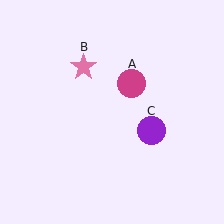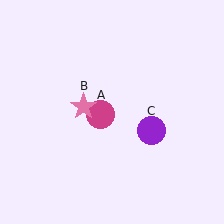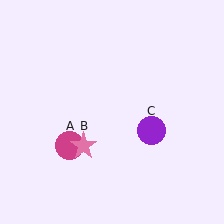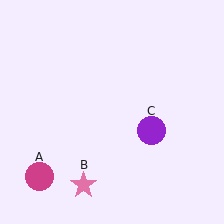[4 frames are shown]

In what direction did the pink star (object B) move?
The pink star (object B) moved down.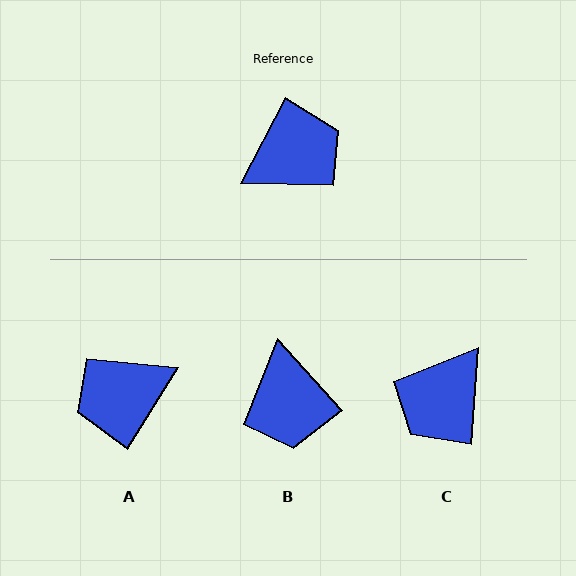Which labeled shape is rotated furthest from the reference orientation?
A, about 175 degrees away.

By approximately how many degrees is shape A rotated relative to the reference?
Approximately 175 degrees counter-clockwise.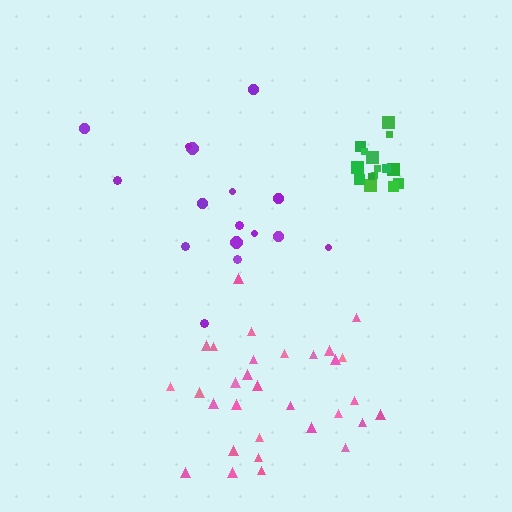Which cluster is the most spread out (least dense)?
Purple.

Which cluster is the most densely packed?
Green.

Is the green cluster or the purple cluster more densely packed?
Green.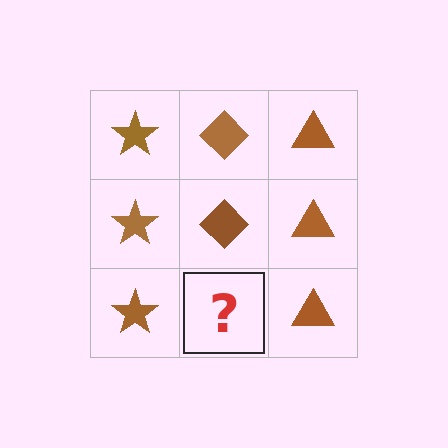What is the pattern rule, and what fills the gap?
The rule is that each column has a consistent shape. The gap should be filled with a brown diamond.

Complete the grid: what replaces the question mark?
The question mark should be replaced with a brown diamond.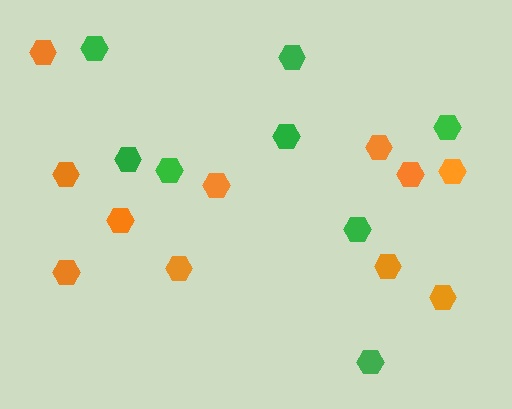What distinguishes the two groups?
There are 2 groups: one group of green hexagons (8) and one group of orange hexagons (11).